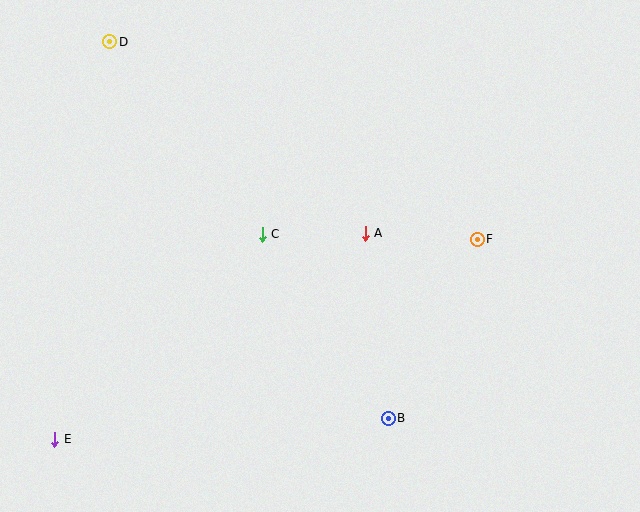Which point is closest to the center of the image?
Point A at (365, 233) is closest to the center.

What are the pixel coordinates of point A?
Point A is at (365, 233).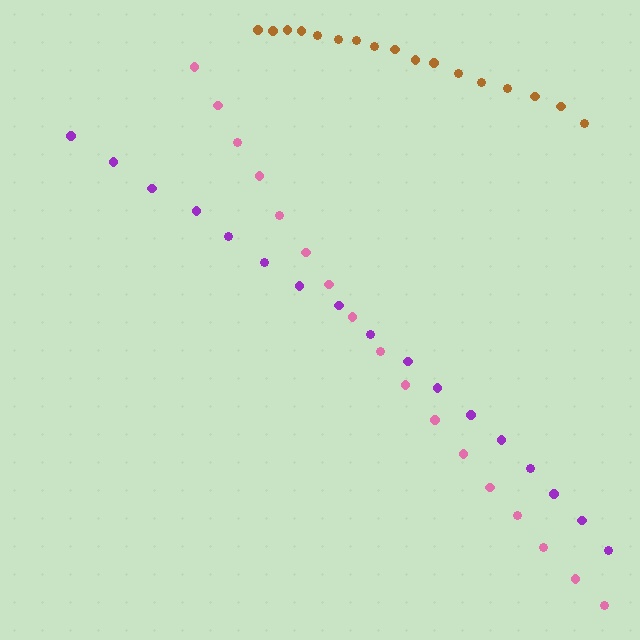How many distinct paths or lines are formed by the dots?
There are 3 distinct paths.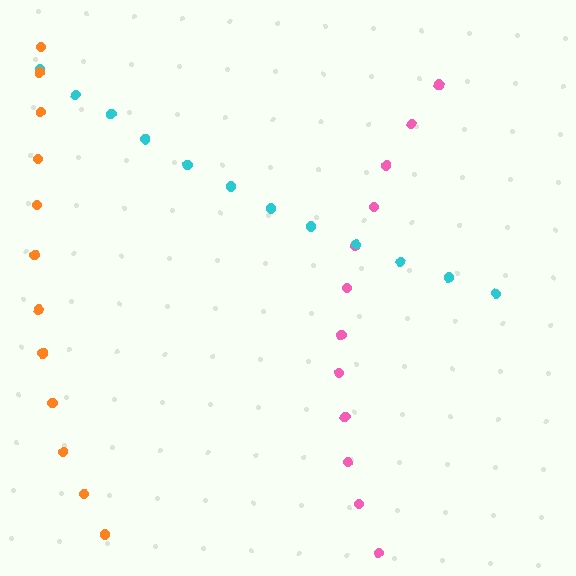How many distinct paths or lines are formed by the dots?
There are 3 distinct paths.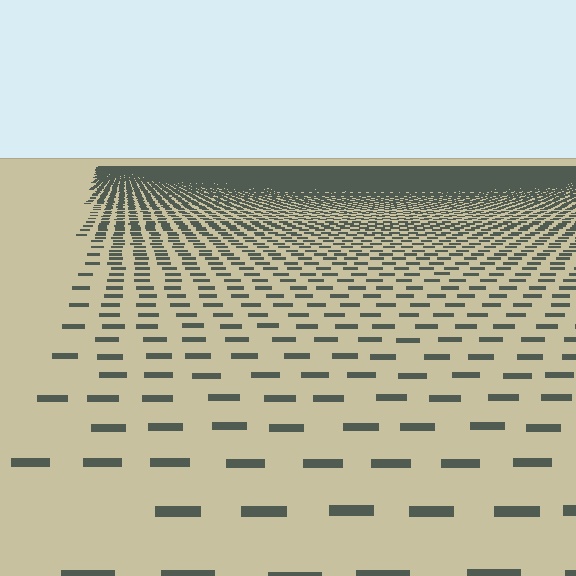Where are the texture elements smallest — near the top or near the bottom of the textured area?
Near the top.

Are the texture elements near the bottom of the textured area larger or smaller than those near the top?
Larger. Near the bottom, elements are closer to the viewer and appear at a bigger on-screen size.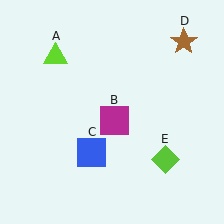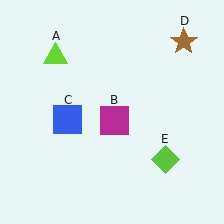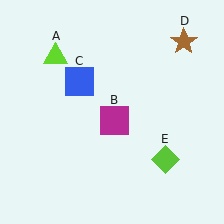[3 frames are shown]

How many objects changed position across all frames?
1 object changed position: blue square (object C).